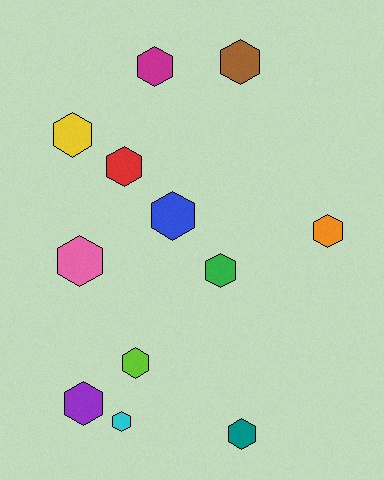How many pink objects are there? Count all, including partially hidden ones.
There is 1 pink object.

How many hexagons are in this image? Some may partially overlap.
There are 12 hexagons.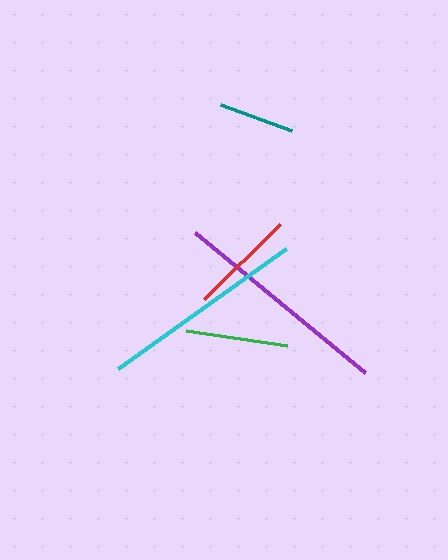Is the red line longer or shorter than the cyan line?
The cyan line is longer than the red line.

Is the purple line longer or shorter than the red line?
The purple line is longer than the red line.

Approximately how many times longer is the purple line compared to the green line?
The purple line is approximately 2.2 times the length of the green line.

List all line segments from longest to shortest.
From longest to shortest: purple, cyan, red, green, teal.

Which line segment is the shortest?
The teal line is the shortest at approximately 76 pixels.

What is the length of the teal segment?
The teal segment is approximately 76 pixels long.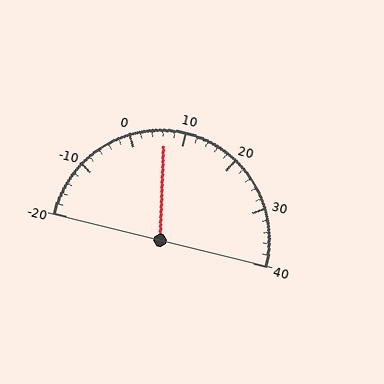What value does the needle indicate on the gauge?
The needle indicates approximately 6.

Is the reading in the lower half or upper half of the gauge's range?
The reading is in the lower half of the range (-20 to 40).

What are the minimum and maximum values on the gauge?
The gauge ranges from -20 to 40.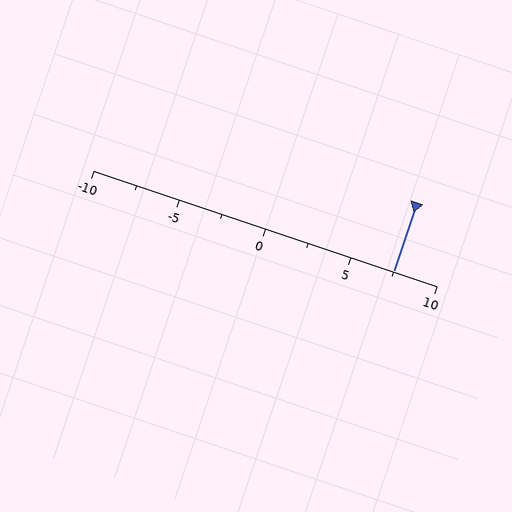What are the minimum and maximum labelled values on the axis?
The axis runs from -10 to 10.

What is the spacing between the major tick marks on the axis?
The major ticks are spaced 5 apart.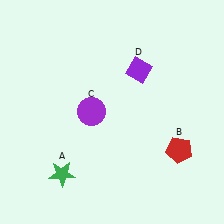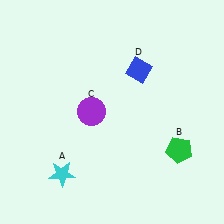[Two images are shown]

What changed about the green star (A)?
In Image 1, A is green. In Image 2, it changed to cyan.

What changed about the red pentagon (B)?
In Image 1, B is red. In Image 2, it changed to green.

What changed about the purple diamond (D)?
In Image 1, D is purple. In Image 2, it changed to blue.